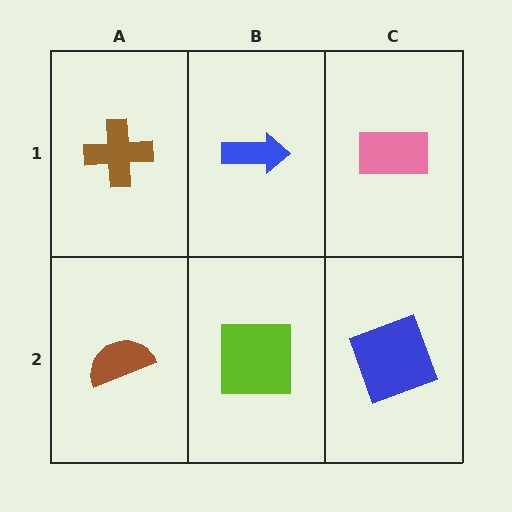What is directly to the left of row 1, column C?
A blue arrow.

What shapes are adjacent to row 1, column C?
A blue square (row 2, column C), a blue arrow (row 1, column B).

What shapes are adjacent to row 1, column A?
A brown semicircle (row 2, column A), a blue arrow (row 1, column B).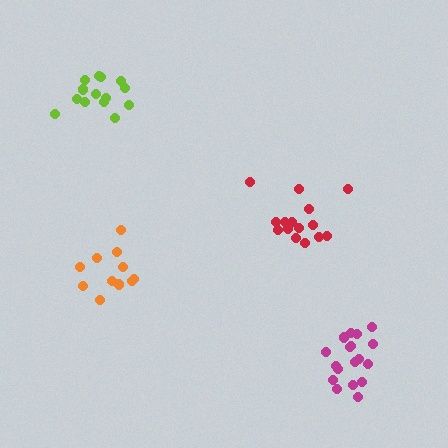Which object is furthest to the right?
The magenta cluster is rightmost.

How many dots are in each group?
Group 1: 15 dots, Group 2: 12 dots, Group 3: 18 dots, Group 4: 14 dots (59 total).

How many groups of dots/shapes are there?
There are 4 groups.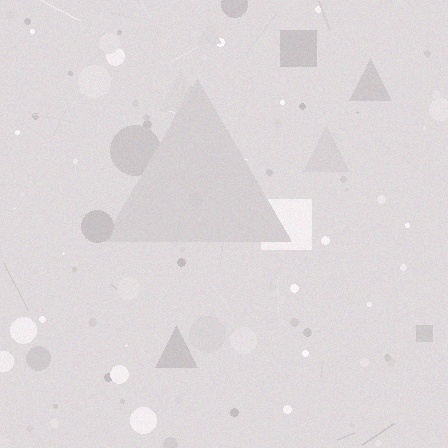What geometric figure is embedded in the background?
A triangle is embedded in the background.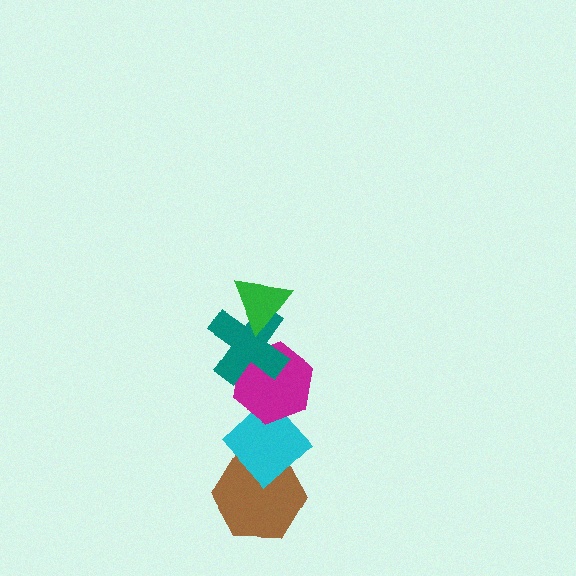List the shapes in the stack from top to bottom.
From top to bottom: the green triangle, the teal cross, the magenta hexagon, the cyan diamond, the brown hexagon.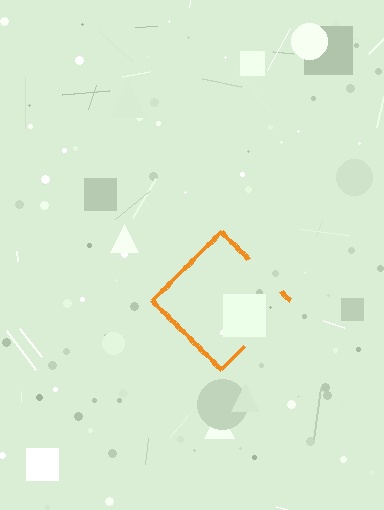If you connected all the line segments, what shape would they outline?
They would outline a diamond.